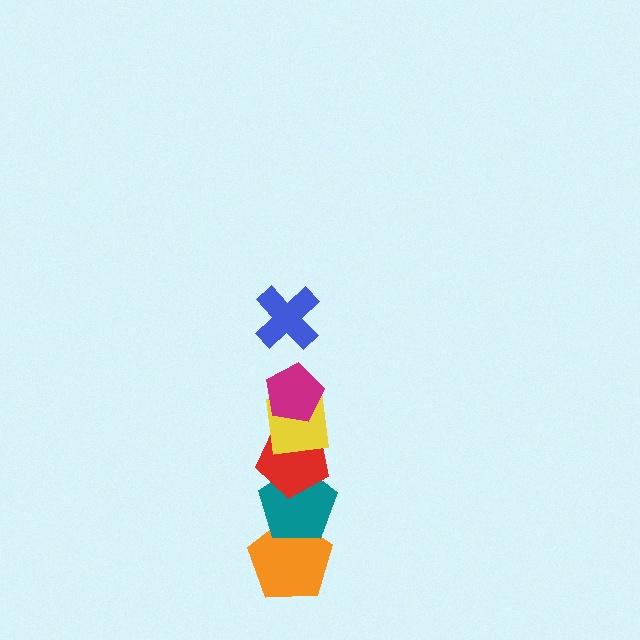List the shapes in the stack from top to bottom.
From top to bottom: the blue cross, the magenta pentagon, the yellow square, the red pentagon, the teal pentagon, the orange pentagon.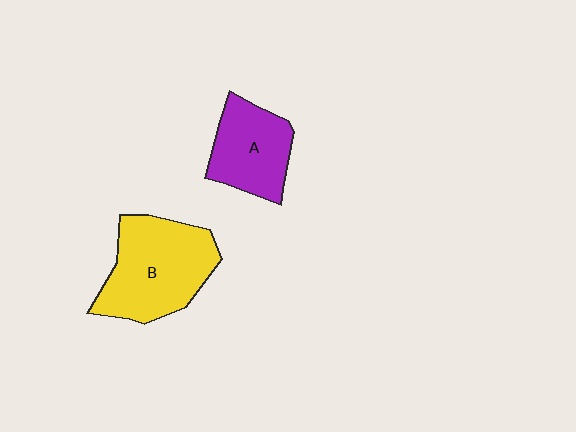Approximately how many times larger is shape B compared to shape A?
Approximately 1.5 times.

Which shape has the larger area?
Shape B (yellow).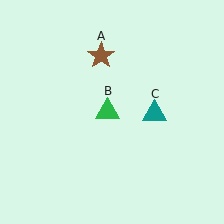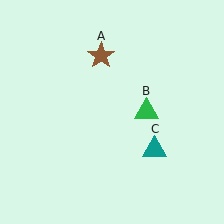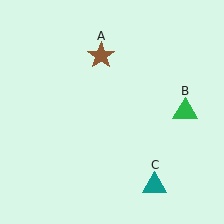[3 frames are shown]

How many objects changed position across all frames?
2 objects changed position: green triangle (object B), teal triangle (object C).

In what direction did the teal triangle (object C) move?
The teal triangle (object C) moved down.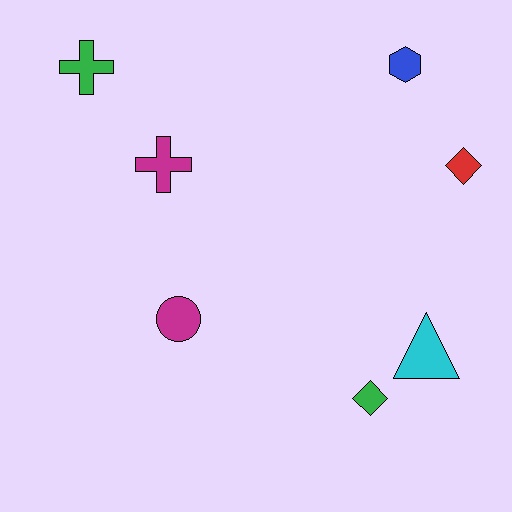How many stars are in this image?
There are no stars.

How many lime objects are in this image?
There are no lime objects.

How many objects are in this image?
There are 7 objects.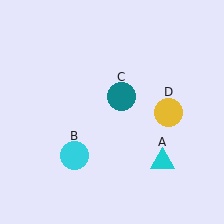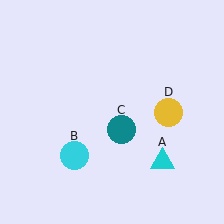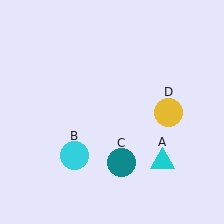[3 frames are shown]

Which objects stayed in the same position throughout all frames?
Cyan triangle (object A) and cyan circle (object B) and yellow circle (object D) remained stationary.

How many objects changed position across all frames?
1 object changed position: teal circle (object C).